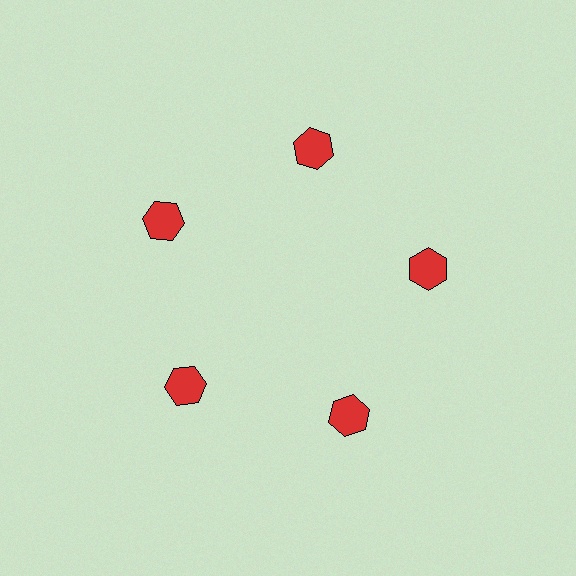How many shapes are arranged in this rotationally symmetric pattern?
There are 5 shapes, arranged in 5 groups of 1.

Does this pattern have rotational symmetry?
Yes, this pattern has 5-fold rotational symmetry. It looks the same after rotating 72 degrees around the center.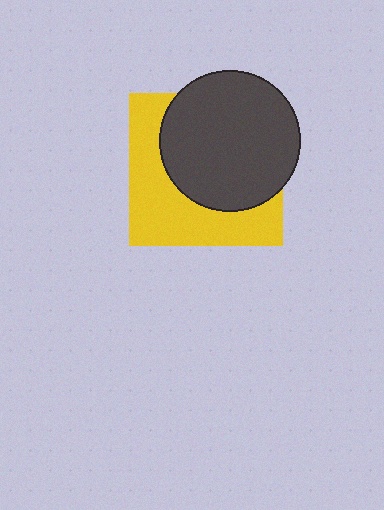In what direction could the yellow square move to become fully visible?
The yellow square could move toward the lower-left. That would shift it out from behind the dark gray circle entirely.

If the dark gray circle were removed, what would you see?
You would see the complete yellow square.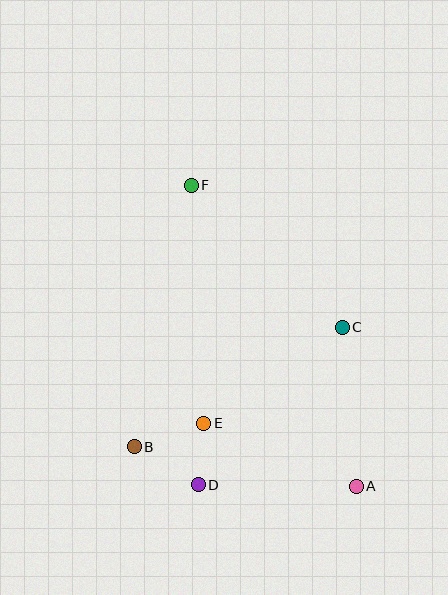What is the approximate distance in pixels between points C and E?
The distance between C and E is approximately 169 pixels.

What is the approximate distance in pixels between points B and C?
The distance between B and C is approximately 240 pixels.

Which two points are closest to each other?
Points D and E are closest to each other.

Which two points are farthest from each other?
Points A and F are farthest from each other.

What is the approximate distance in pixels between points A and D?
The distance between A and D is approximately 158 pixels.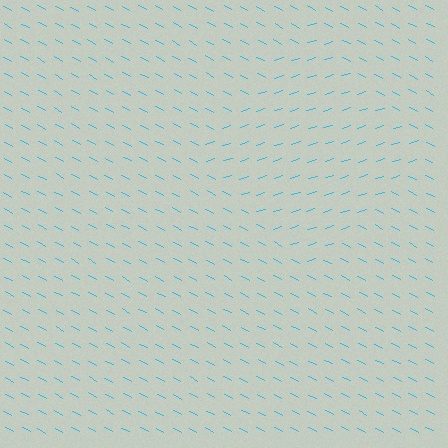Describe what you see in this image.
The image is filled with small cyan line segments. A diamond region in the image has lines oriented differently from the surrounding lines, creating a visible texture boundary.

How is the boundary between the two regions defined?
The boundary is defined purely by a change in line orientation (approximately 45 degrees difference). All lines are the same color and thickness.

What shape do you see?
I see a diamond.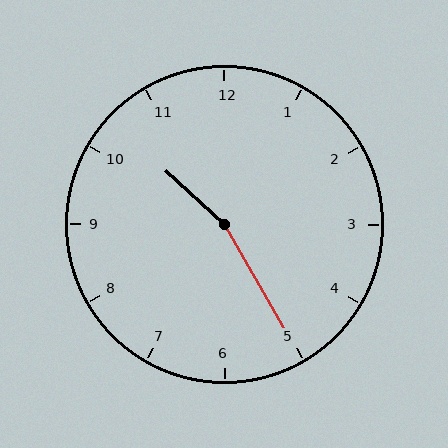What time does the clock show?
10:25.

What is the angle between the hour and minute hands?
Approximately 162 degrees.